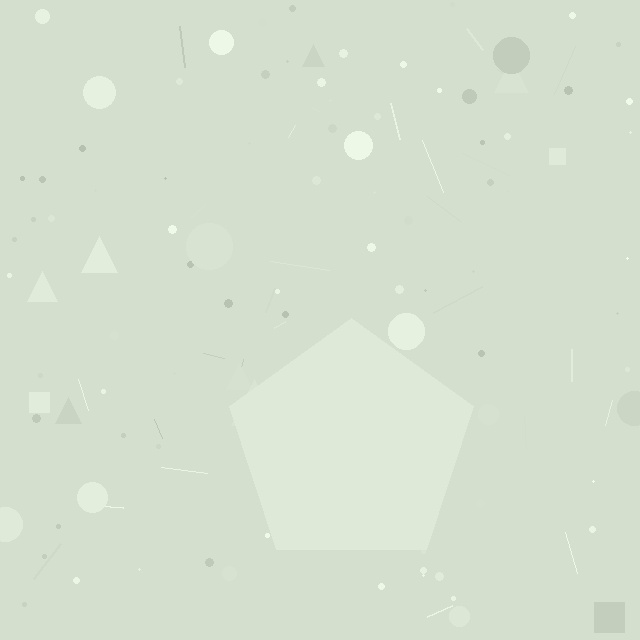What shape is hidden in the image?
A pentagon is hidden in the image.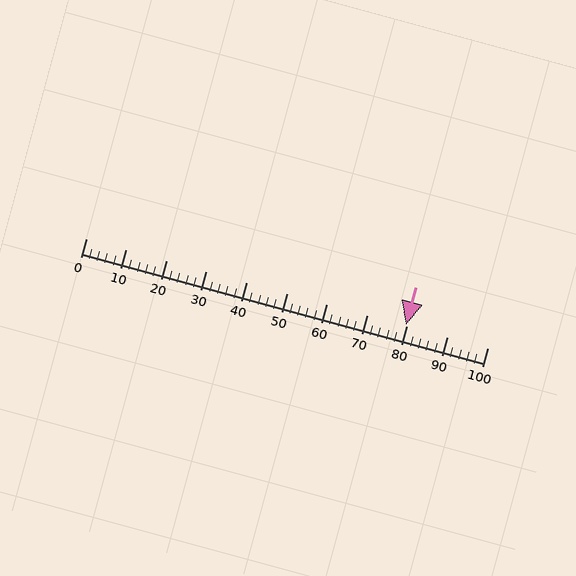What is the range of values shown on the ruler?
The ruler shows values from 0 to 100.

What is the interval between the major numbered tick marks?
The major tick marks are spaced 10 units apart.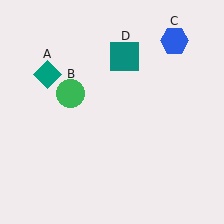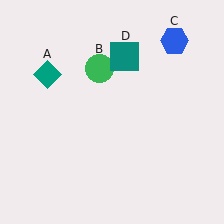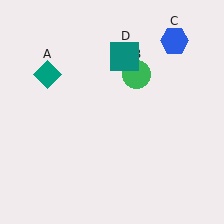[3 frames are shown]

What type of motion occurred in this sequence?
The green circle (object B) rotated clockwise around the center of the scene.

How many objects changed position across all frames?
1 object changed position: green circle (object B).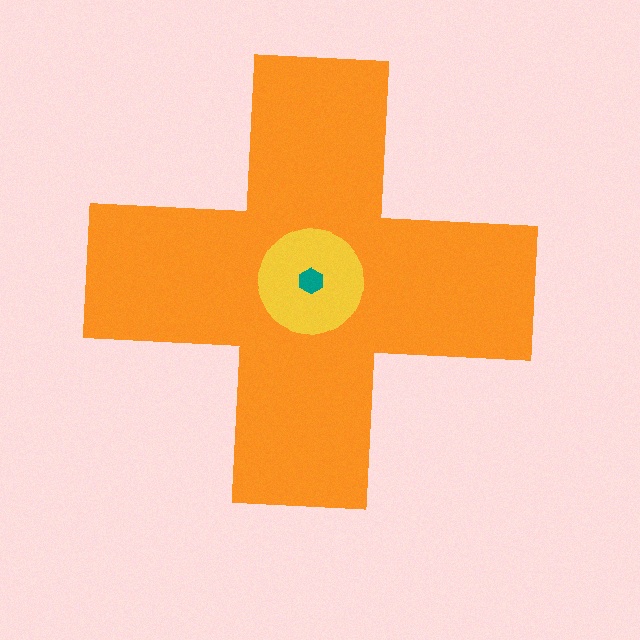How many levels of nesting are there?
3.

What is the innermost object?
The teal hexagon.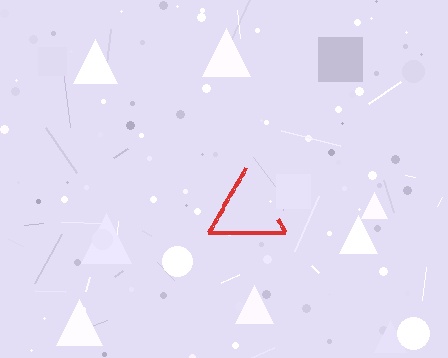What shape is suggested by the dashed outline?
The dashed outline suggests a triangle.